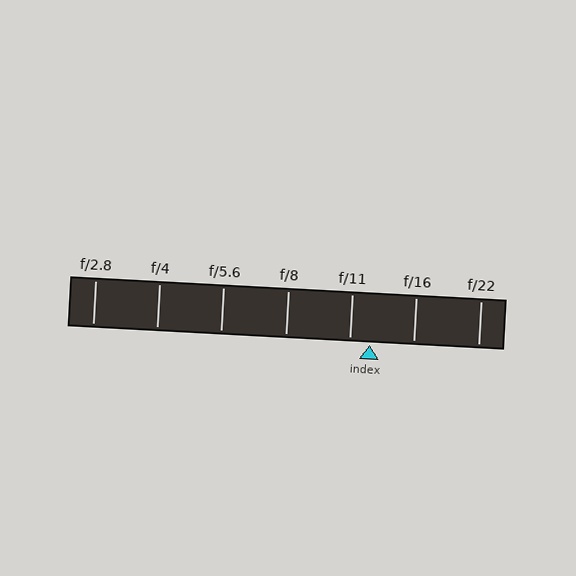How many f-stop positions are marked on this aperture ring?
There are 7 f-stop positions marked.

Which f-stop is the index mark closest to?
The index mark is closest to f/11.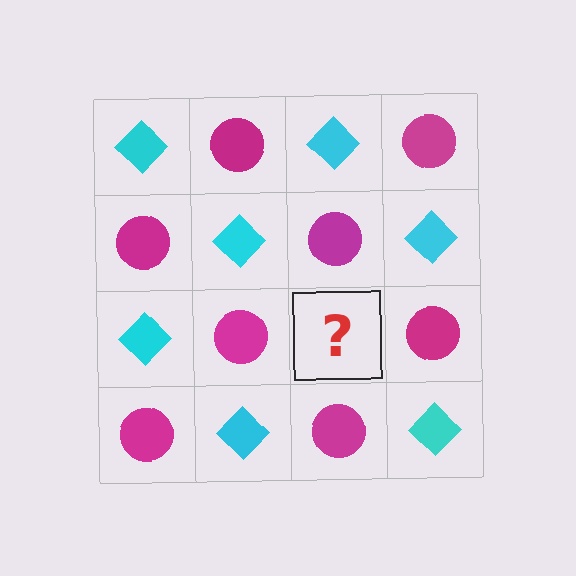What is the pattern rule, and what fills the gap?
The rule is that it alternates cyan diamond and magenta circle in a checkerboard pattern. The gap should be filled with a cyan diamond.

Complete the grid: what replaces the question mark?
The question mark should be replaced with a cyan diamond.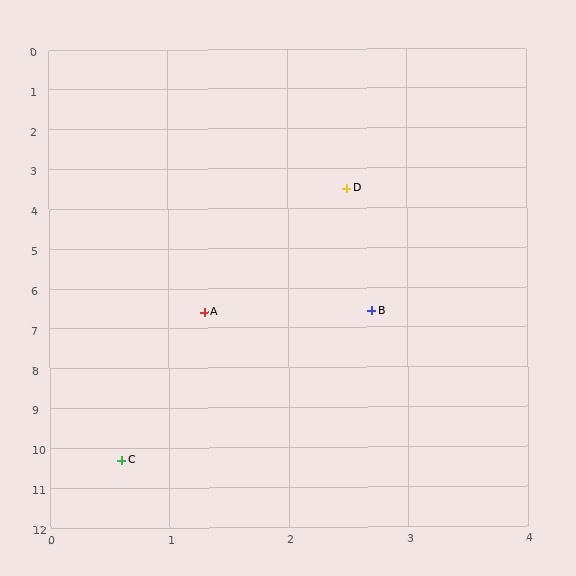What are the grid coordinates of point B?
Point B is at approximately (2.7, 6.6).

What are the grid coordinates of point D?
Point D is at approximately (2.5, 3.5).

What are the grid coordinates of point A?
Point A is at approximately (1.3, 6.6).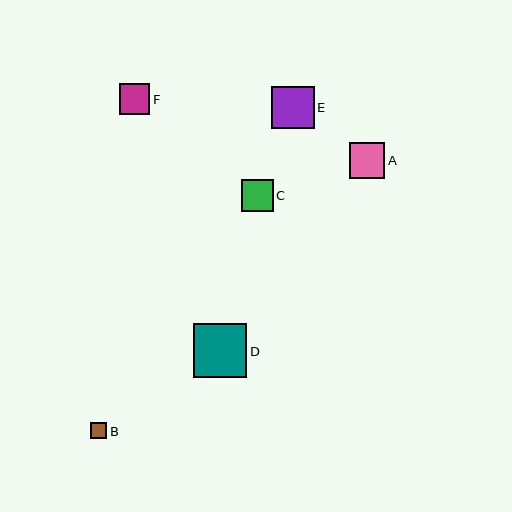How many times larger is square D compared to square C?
Square D is approximately 1.7 times the size of square C.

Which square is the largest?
Square D is the largest with a size of approximately 53 pixels.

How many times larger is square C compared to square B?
Square C is approximately 2.0 times the size of square B.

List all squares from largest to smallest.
From largest to smallest: D, E, A, C, F, B.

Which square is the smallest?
Square B is the smallest with a size of approximately 16 pixels.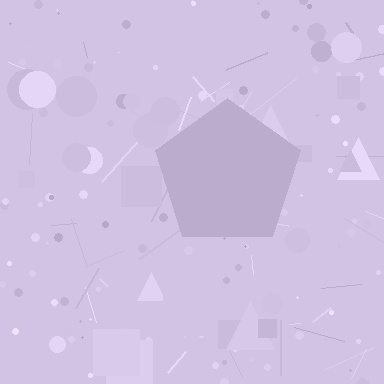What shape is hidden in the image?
A pentagon is hidden in the image.